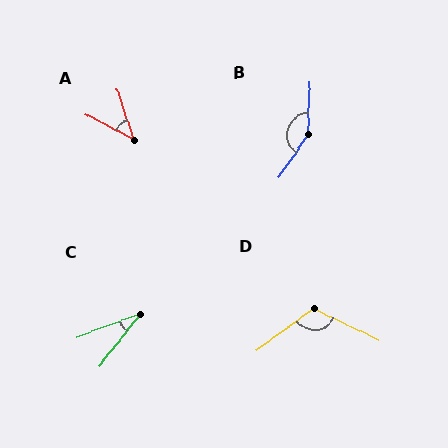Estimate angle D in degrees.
Approximately 118 degrees.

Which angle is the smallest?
C, at approximately 32 degrees.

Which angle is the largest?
B, at approximately 148 degrees.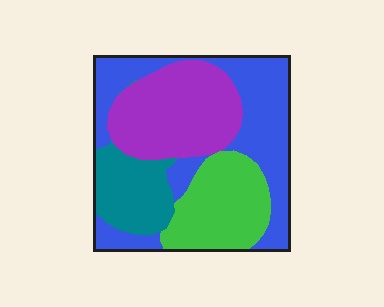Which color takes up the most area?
Blue, at roughly 35%.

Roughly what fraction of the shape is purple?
Purple takes up between a sixth and a third of the shape.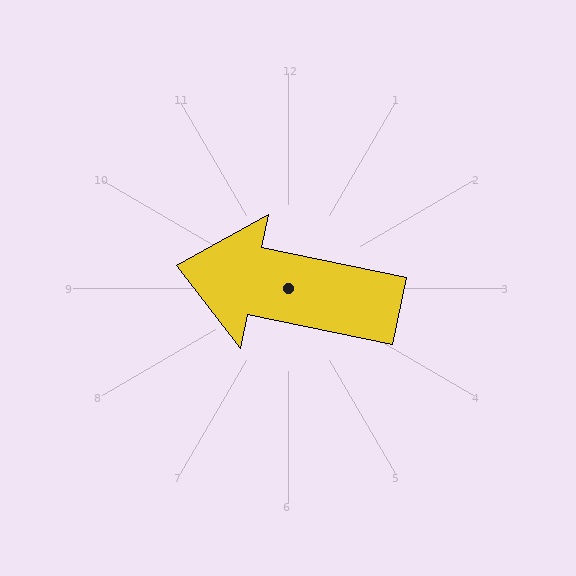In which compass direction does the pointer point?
West.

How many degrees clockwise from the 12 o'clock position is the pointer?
Approximately 282 degrees.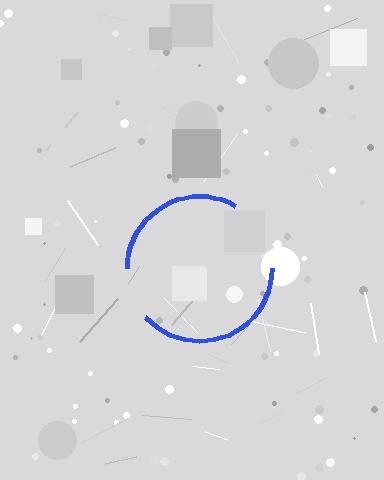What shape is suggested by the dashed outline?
The dashed outline suggests a circle.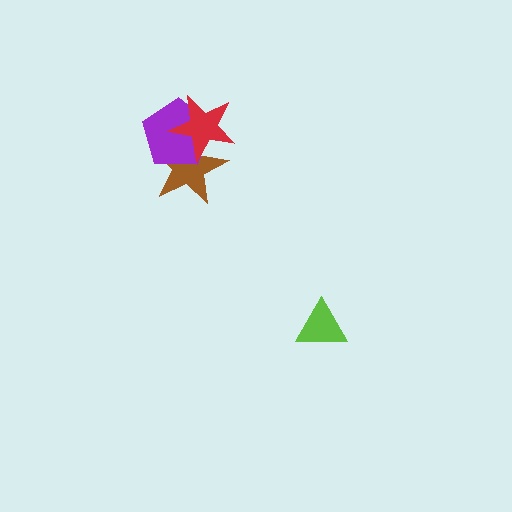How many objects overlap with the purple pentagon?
2 objects overlap with the purple pentagon.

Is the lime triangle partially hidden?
No, no other shape covers it.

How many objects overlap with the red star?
2 objects overlap with the red star.